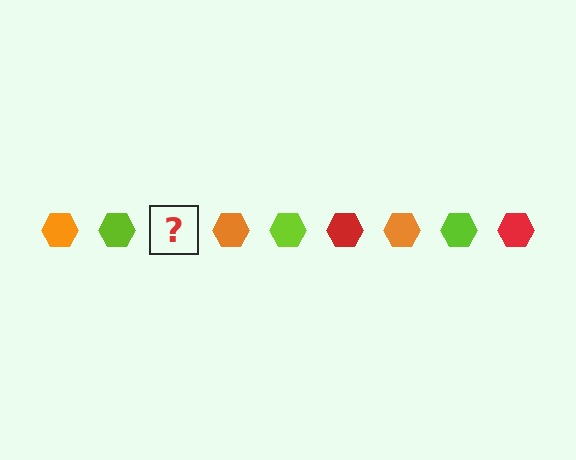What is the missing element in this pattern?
The missing element is a red hexagon.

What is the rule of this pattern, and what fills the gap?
The rule is that the pattern cycles through orange, lime, red hexagons. The gap should be filled with a red hexagon.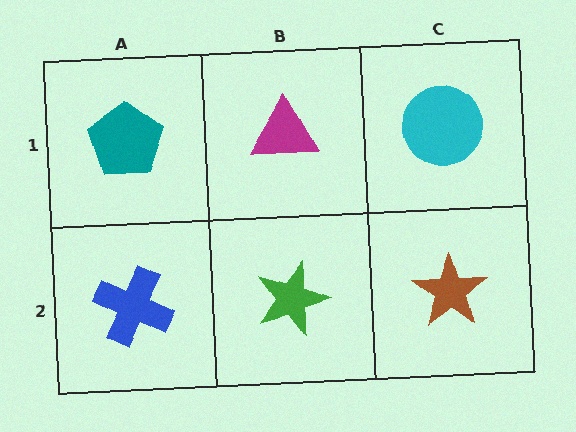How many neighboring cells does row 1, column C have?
2.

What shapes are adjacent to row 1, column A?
A blue cross (row 2, column A), a magenta triangle (row 1, column B).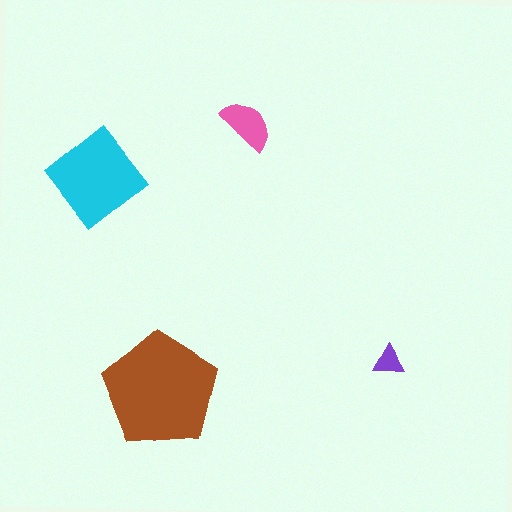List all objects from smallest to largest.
The purple triangle, the pink semicircle, the cyan diamond, the brown pentagon.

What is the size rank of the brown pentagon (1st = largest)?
1st.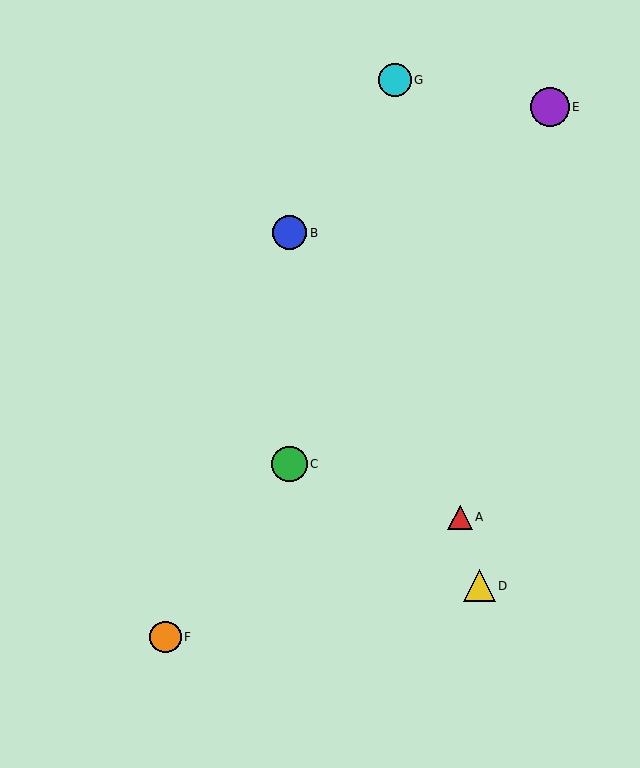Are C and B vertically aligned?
Yes, both are at x≈290.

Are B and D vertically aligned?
No, B is at x≈290 and D is at x≈479.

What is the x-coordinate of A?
Object A is at x≈460.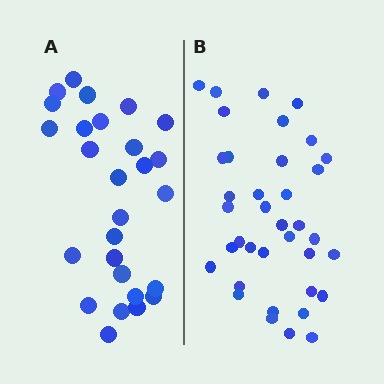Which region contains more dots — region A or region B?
Region B (the right region) has more dots.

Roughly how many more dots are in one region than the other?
Region B has roughly 10 or so more dots than region A.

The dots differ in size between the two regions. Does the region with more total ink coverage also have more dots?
No. Region A has more total ink coverage because its dots are larger, but region B actually contains more individual dots. Total area can be misleading — the number of items is what matters here.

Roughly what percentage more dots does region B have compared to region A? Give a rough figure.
About 35% more.